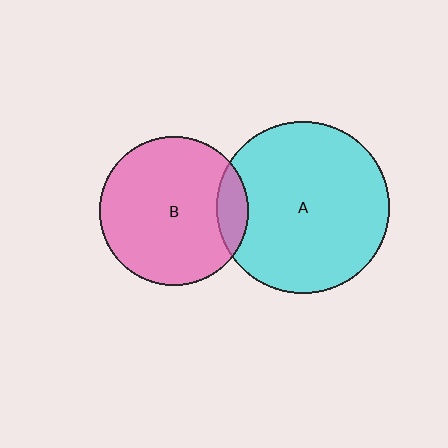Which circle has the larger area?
Circle A (cyan).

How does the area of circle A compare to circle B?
Approximately 1.3 times.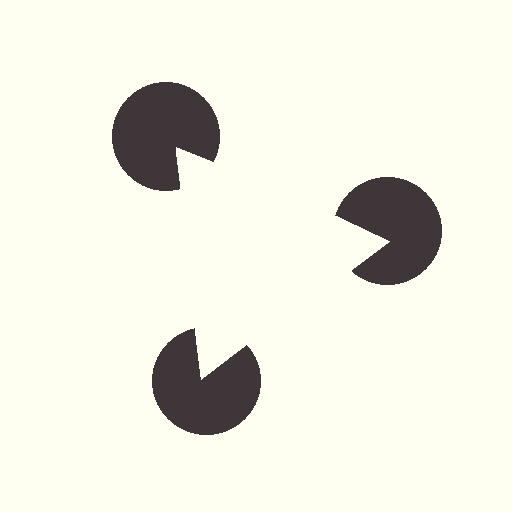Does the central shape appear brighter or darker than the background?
It typically appears slightly brighter than the background, even though no actual brightness change is drawn.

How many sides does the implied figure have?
3 sides.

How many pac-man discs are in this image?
There are 3 — one at each vertex of the illusory triangle.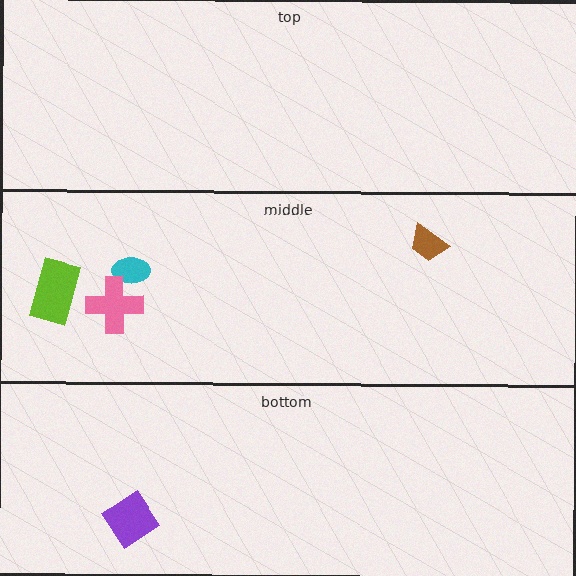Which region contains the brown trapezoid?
The middle region.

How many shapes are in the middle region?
4.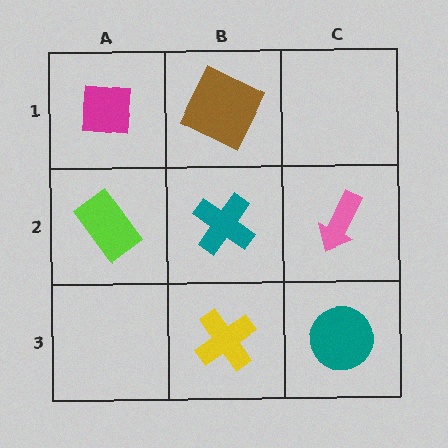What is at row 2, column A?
A lime rectangle.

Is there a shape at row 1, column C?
No, that cell is empty.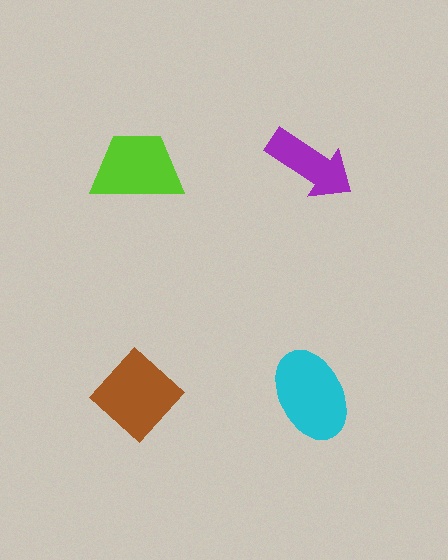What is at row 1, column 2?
A purple arrow.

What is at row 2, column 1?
A brown diamond.